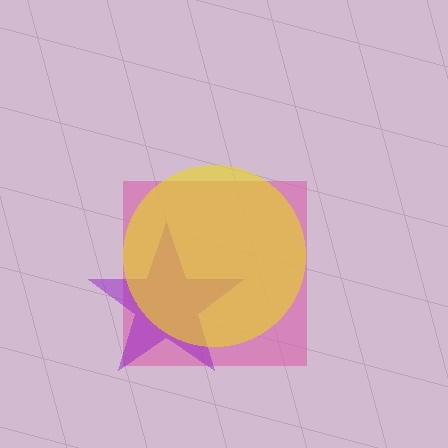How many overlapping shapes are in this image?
There are 3 overlapping shapes in the image.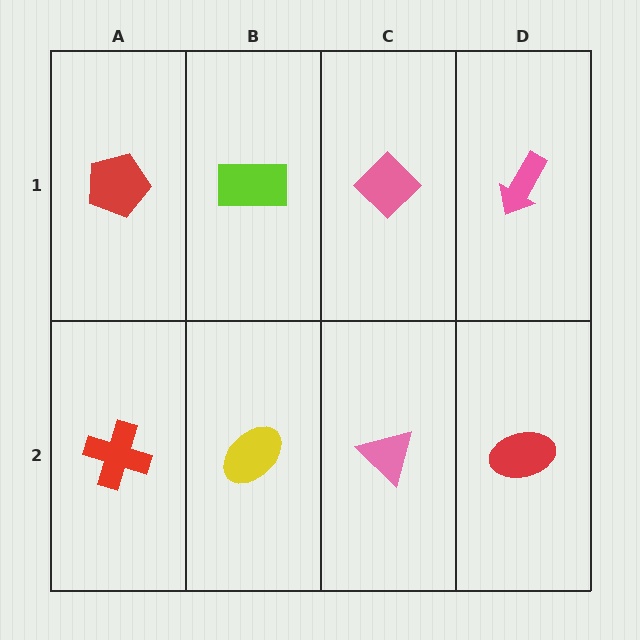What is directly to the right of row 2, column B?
A pink triangle.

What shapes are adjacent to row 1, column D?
A red ellipse (row 2, column D), a pink diamond (row 1, column C).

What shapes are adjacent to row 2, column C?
A pink diamond (row 1, column C), a yellow ellipse (row 2, column B), a red ellipse (row 2, column D).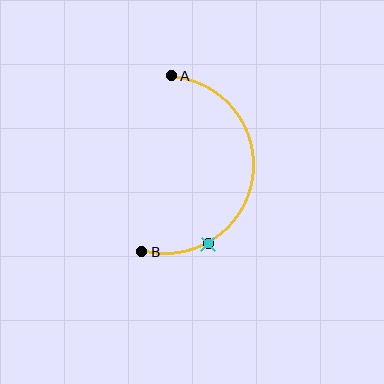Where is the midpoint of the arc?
The arc midpoint is the point on the curve farthest from the straight line joining A and B. It sits to the right of that line.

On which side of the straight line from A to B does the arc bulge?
The arc bulges to the right of the straight line connecting A and B.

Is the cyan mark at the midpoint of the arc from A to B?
No. The cyan mark lies on the arc but is closer to endpoint B. The arc midpoint would be at the point on the curve equidistant along the arc from both A and B.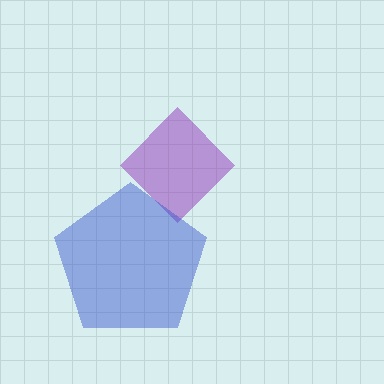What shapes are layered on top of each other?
The layered shapes are: a purple diamond, a blue pentagon.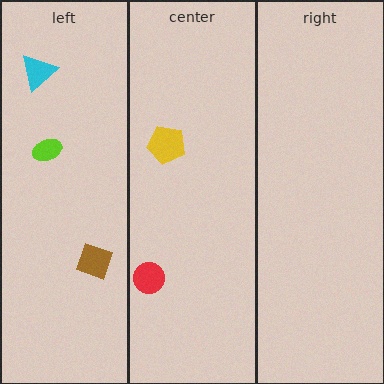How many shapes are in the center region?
2.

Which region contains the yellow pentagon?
The center region.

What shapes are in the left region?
The brown diamond, the cyan triangle, the lime ellipse.